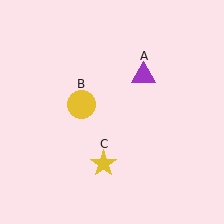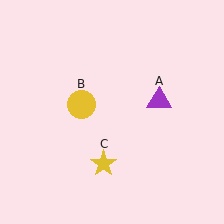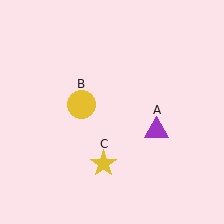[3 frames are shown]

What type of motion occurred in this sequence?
The purple triangle (object A) rotated clockwise around the center of the scene.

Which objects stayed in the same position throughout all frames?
Yellow circle (object B) and yellow star (object C) remained stationary.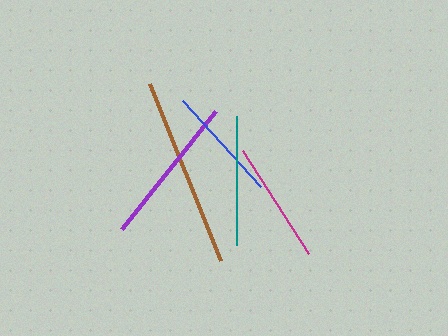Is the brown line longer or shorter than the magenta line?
The brown line is longer than the magenta line.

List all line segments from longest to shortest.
From longest to shortest: brown, purple, teal, magenta, blue.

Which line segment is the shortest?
The blue line is the shortest at approximately 116 pixels.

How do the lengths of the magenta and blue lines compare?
The magenta and blue lines are approximately the same length.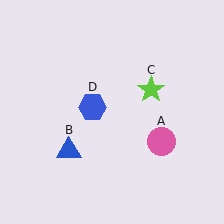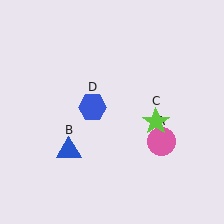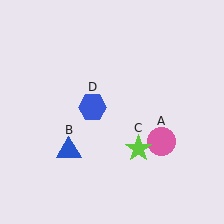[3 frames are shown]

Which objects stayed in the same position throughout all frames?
Pink circle (object A) and blue triangle (object B) and blue hexagon (object D) remained stationary.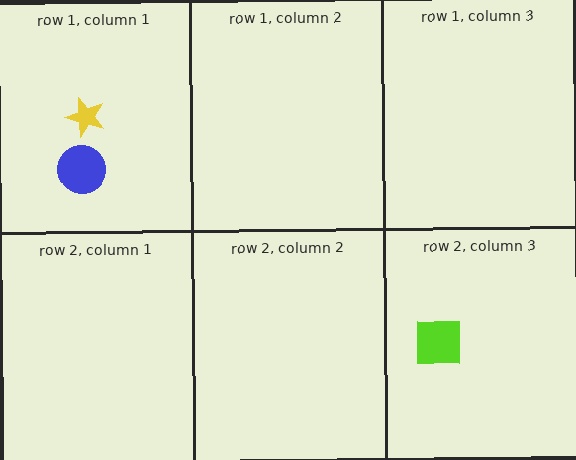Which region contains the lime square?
The row 2, column 3 region.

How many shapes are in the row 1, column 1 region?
2.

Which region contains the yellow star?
The row 1, column 1 region.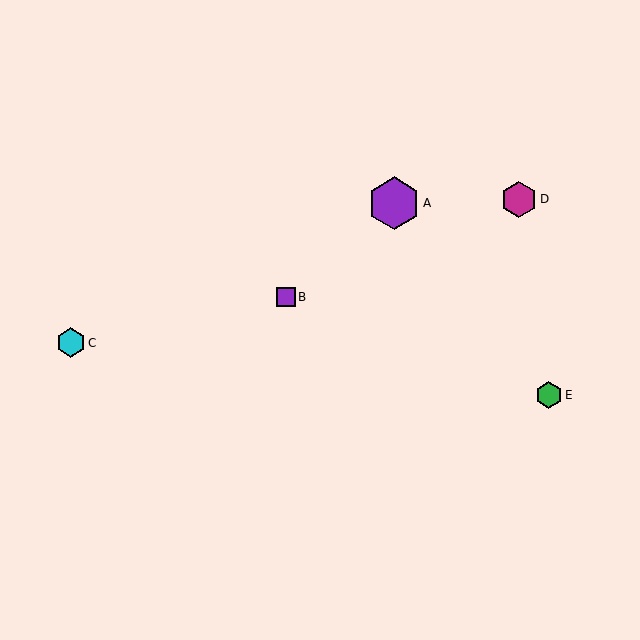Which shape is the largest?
The purple hexagon (labeled A) is the largest.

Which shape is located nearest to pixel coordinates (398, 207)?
The purple hexagon (labeled A) at (394, 203) is nearest to that location.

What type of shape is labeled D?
Shape D is a magenta hexagon.